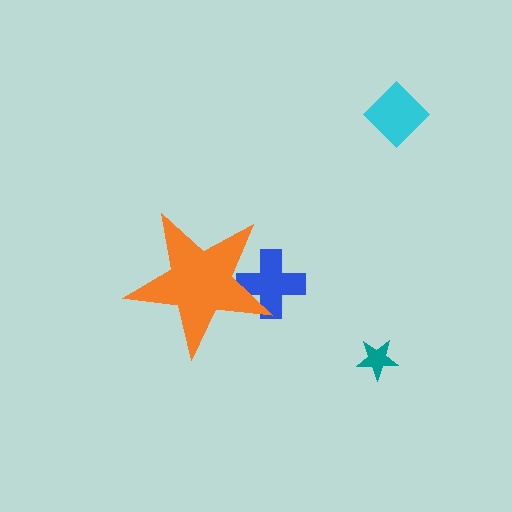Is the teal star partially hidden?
No, the teal star is fully visible.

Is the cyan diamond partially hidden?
No, the cyan diamond is fully visible.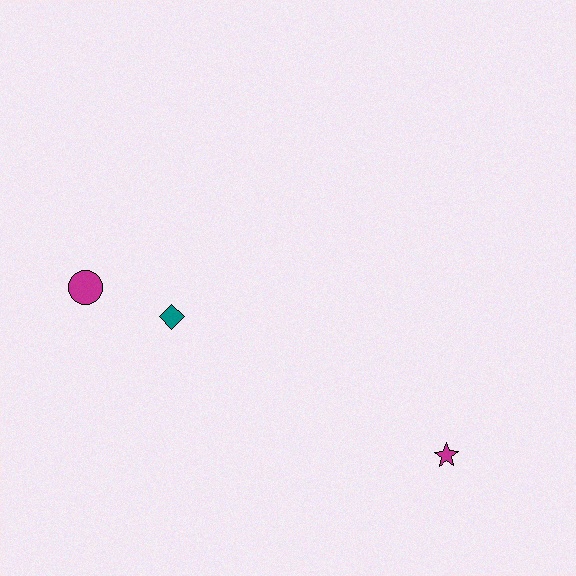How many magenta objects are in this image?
There are 2 magenta objects.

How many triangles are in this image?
There are no triangles.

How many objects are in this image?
There are 3 objects.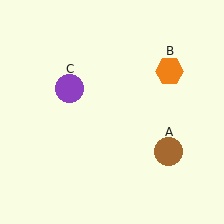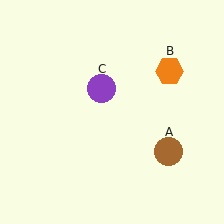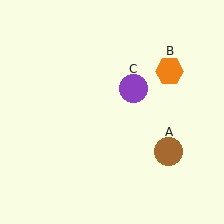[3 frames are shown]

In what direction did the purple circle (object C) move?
The purple circle (object C) moved right.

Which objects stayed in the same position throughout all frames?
Brown circle (object A) and orange hexagon (object B) remained stationary.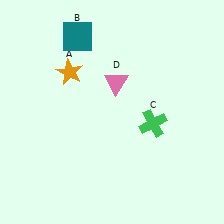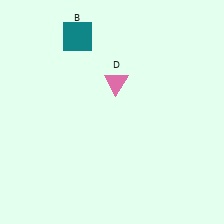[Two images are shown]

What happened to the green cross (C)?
The green cross (C) was removed in Image 2. It was in the bottom-right area of Image 1.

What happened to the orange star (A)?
The orange star (A) was removed in Image 2. It was in the top-left area of Image 1.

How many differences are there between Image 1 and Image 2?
There are 2 differences between the two images.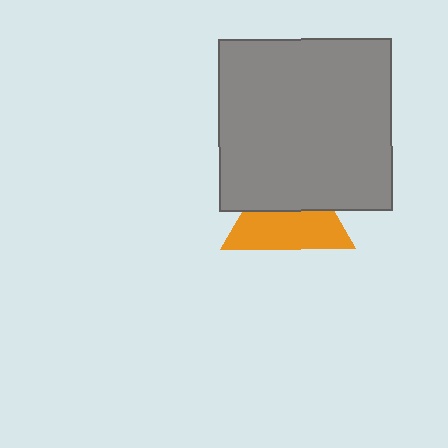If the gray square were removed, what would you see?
You would see the complete orange triangle.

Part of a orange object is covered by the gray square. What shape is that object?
It is a triangle.